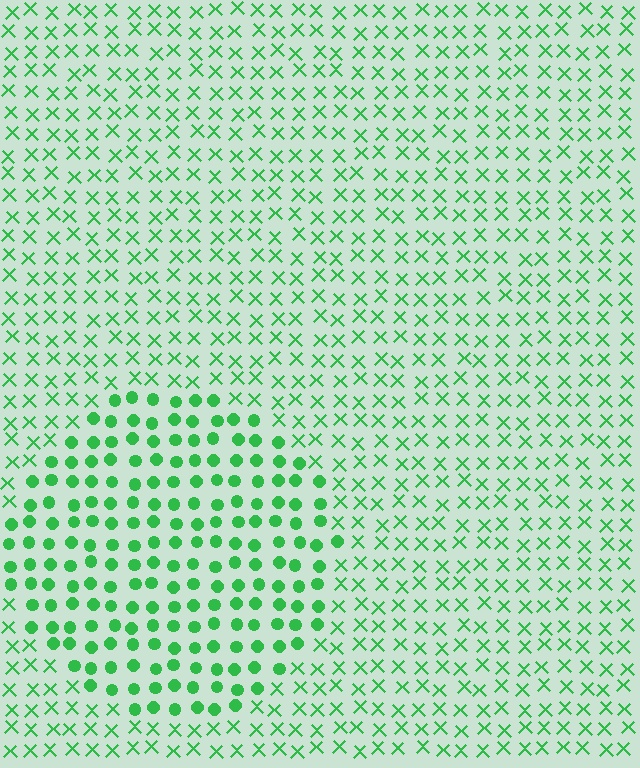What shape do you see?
I see a circle.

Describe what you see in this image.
The image is filled with small green elements arranged in a uniform grid. A circle-shaped region contains circles, while the surrounding area contains X marks. The boundary is defined purely by the change in element shape.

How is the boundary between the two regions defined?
The boundary is defined by a change in element shape: circles inside vs. X marks outside. All elements share the same color and spacing.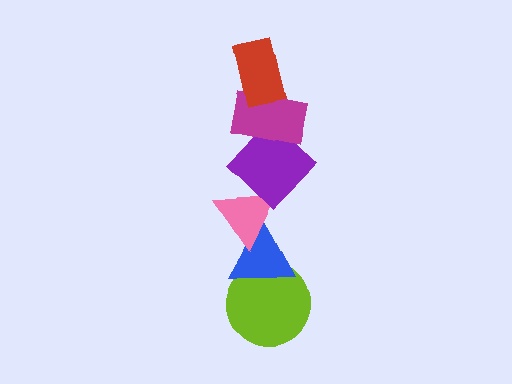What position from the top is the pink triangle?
The pink triangle is 4th from the top.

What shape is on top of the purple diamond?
The magenta rectangle is on top of the purple diamond.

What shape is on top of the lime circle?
The blue triangle is on top of the lime circle.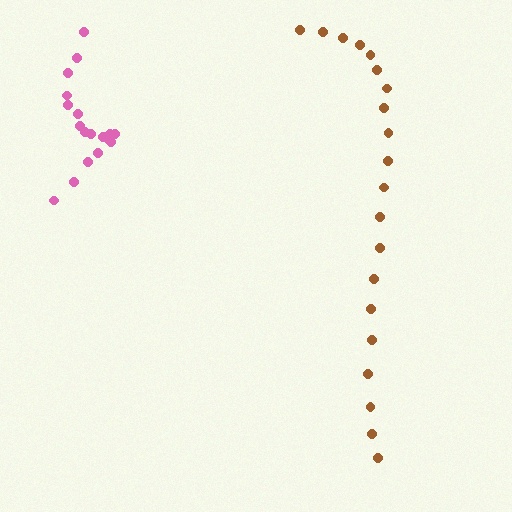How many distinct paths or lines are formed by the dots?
There are 2 distinct paths.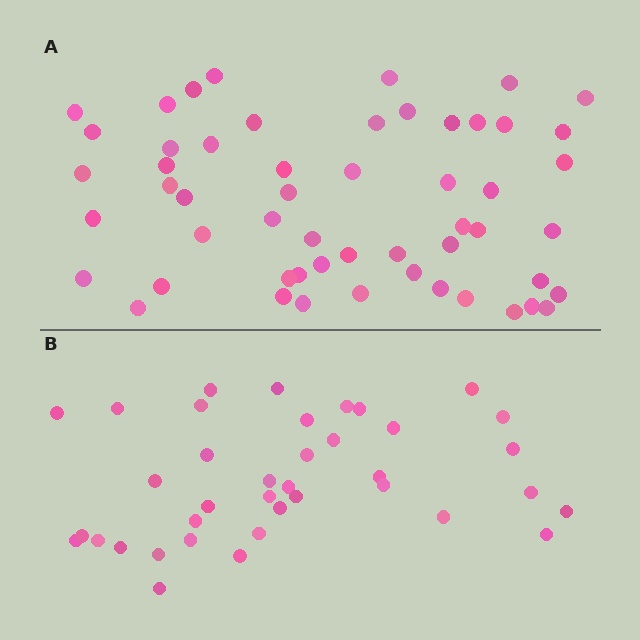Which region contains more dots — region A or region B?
Region A (the top region) has more dots.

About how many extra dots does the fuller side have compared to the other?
Region A has approximately 15 more dots than region B.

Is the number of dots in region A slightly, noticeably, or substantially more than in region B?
Region A has noticeably more, but not dramatically so. The ratio is roughly 1.4 to 1.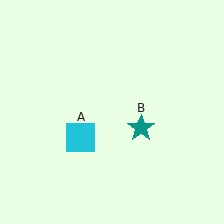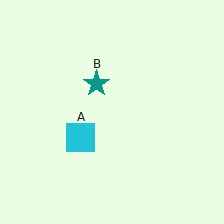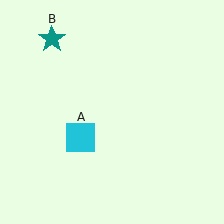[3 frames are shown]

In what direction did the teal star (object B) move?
The teal star (object B) moved up and to the left.